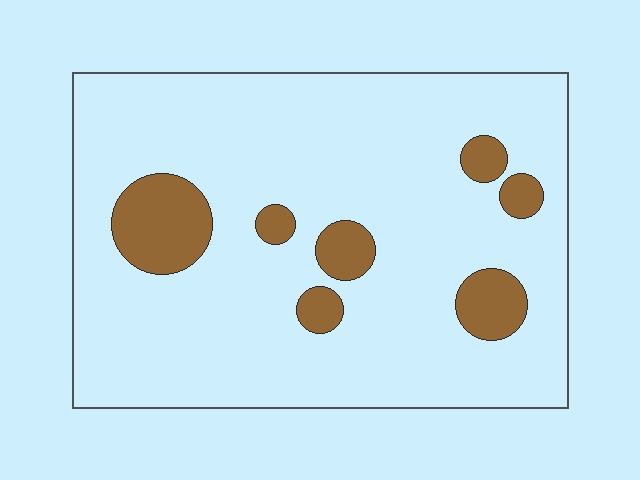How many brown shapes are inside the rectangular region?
7.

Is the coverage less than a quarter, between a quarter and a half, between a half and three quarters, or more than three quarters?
Less than a quarter.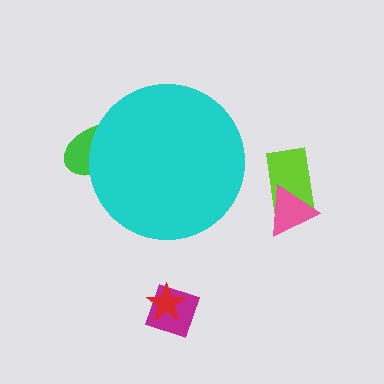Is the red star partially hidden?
No, the red star is fully visible.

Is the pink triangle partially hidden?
No, the pink triangle is fully visible.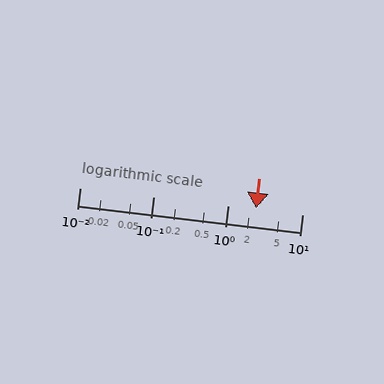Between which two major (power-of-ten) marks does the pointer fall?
The pointer is between 1 and 10.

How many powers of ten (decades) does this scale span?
The scale spans 3 decades, from 0.01 to 10.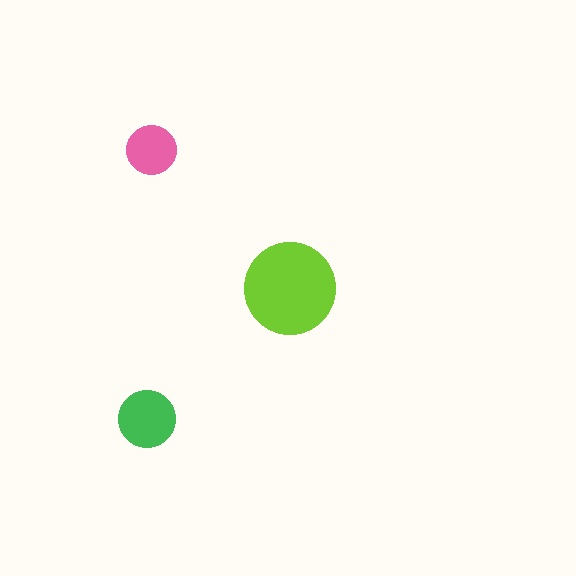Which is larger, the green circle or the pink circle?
The green one.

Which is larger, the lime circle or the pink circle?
The lime one.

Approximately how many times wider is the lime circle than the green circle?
About 1.5 times wider.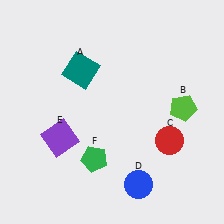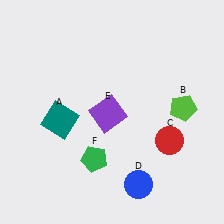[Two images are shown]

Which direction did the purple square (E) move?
The purple square (E) moved right.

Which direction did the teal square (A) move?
The teal square (A) moved down.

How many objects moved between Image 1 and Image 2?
2 objects moved between the two images.